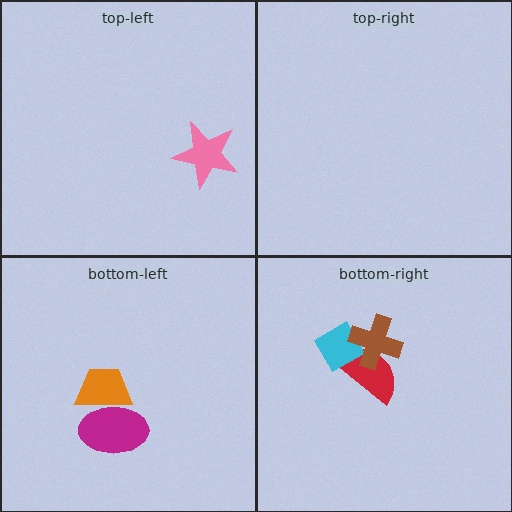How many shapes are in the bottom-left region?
2.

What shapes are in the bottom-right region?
The red semicircle, the cyan diamond, the brown cross.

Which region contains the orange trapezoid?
The bottom-left region.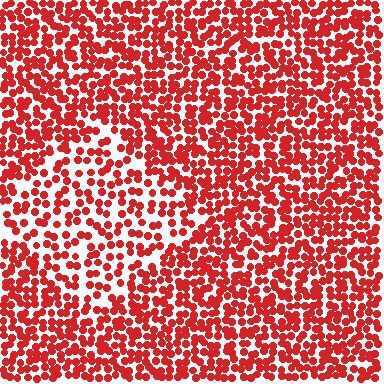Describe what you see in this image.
The image contains small red elements arranged at two different densities. A diamond-shaped region is visible where the elements are less densely packed than the surrounding area.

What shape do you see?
I see a diamond.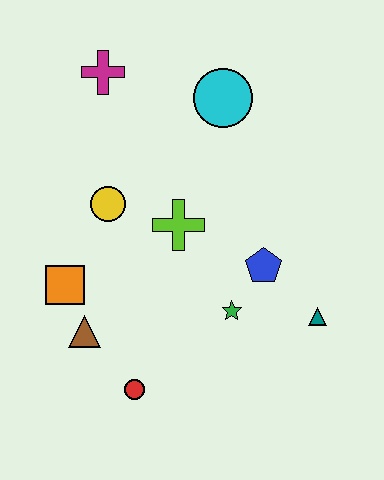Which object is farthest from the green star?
The magenta cross is farthest from the green star.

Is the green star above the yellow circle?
No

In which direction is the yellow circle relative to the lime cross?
The yellow circle is to the left of the lime cross.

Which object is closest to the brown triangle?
The orange square is closest to the brown triangle.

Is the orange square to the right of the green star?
No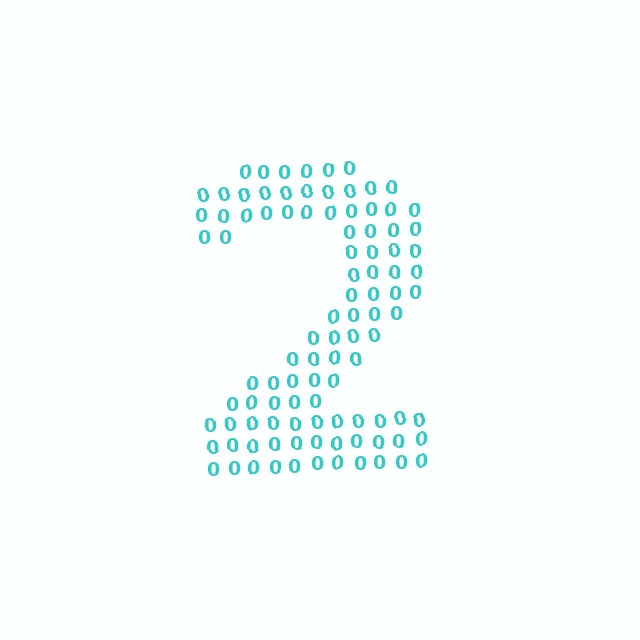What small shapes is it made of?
It is made of small digit 0's.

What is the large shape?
The large shape is the digit 2.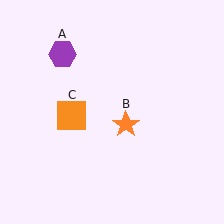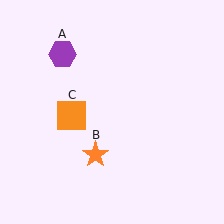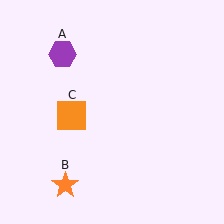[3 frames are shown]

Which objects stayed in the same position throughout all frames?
Purple hexagon (object A) and orange square (object C) remained stationary.